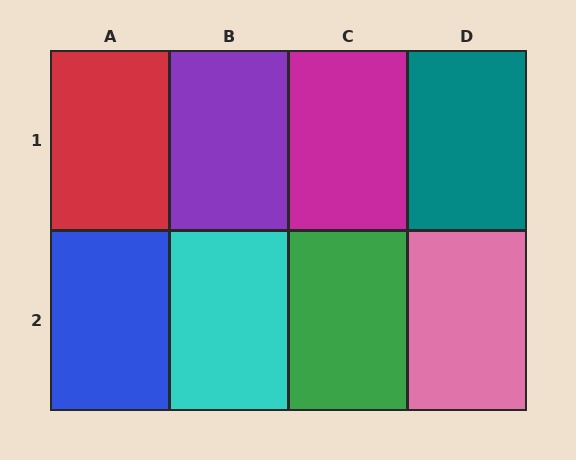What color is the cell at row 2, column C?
Green.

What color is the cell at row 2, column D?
Pink.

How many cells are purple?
1 cell is purple.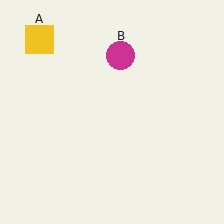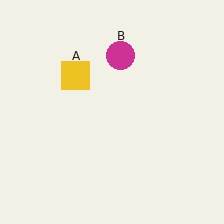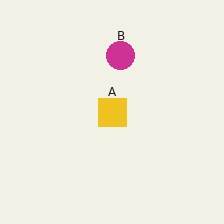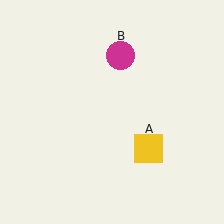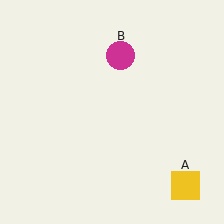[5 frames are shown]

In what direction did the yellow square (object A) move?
The yellow square (object A) moved down and to the right.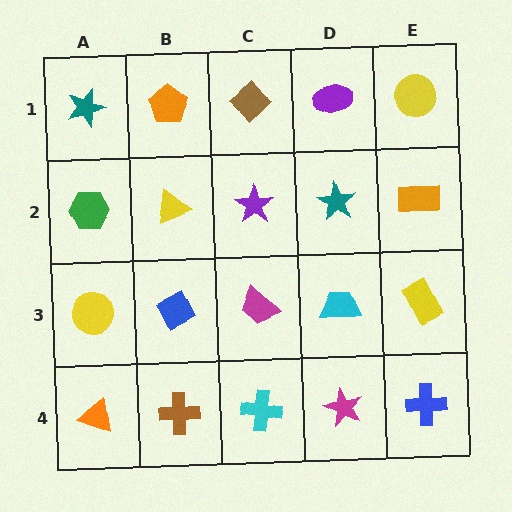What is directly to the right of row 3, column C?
A cyan trapezoid.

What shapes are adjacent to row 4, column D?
A cyan trapezoid (row 3, column D), a cyan cross (row 4, column C), a blue cross (row 4, column E).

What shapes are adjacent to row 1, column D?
A teal star (row 2, column D), a brown diamond (row 1, column C), a yellow circle (row 1, column E).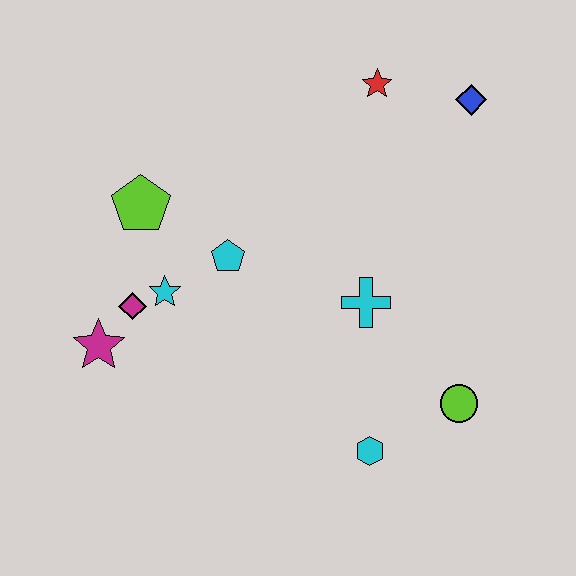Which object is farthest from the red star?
The magenta star is farthest from the red star.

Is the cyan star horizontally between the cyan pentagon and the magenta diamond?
Yes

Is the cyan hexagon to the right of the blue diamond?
No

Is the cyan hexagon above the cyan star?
No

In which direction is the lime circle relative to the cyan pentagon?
The lime circle is to the right of the cyan pentagon.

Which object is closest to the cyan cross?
The lime circle is closest to the cyan cross.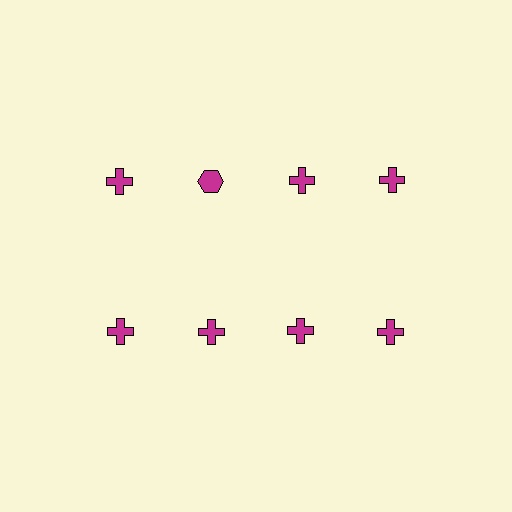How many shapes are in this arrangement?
There are 8 shapes arranged in a grid pattern.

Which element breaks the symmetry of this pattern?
The magenta hexagon in the top row, second from left column breaks the symmetry. All other shapes are magenta crosses.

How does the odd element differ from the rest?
It has a different shape: hexagon instead of cross.